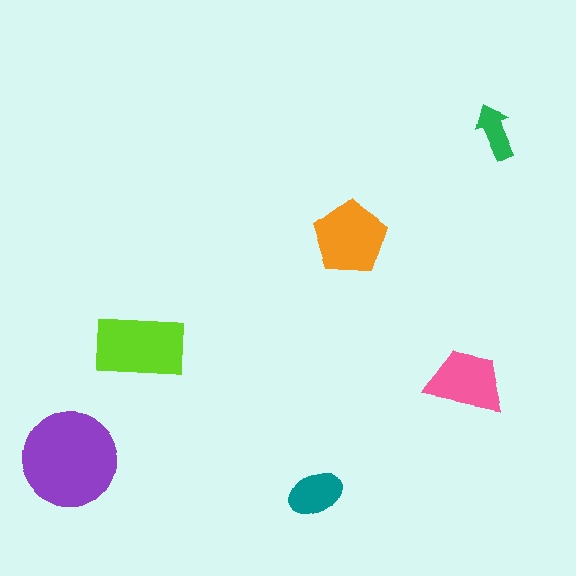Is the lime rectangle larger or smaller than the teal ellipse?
Larger.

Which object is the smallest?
The green arrow.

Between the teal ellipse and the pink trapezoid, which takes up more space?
The pink trapezoid.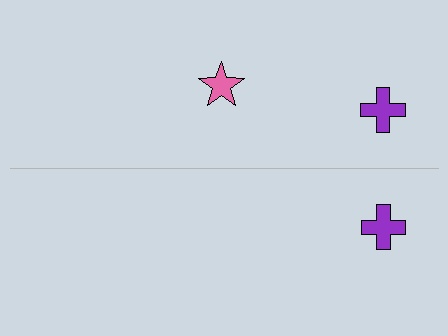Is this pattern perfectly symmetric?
No, the pattern is not perfectly symmetric. A pink star is missing from the bottom side.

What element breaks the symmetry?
A pink star is missing from the bottom side.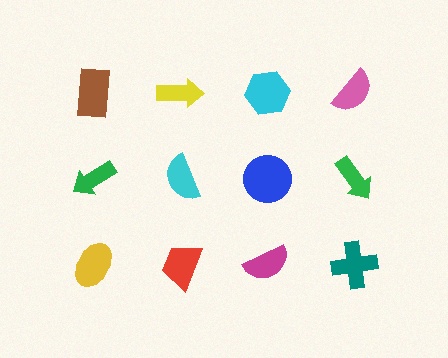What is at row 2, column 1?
A green arrow.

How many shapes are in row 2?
4 shapes.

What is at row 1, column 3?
A cyan hexagon.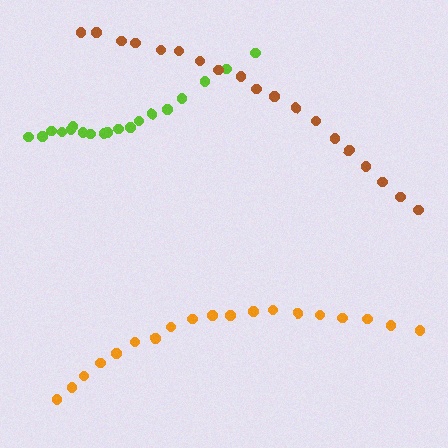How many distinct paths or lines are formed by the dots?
There are 3 distinct paths.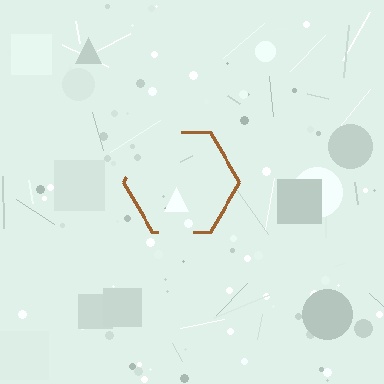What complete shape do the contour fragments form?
The contour fragments form a hexagon.